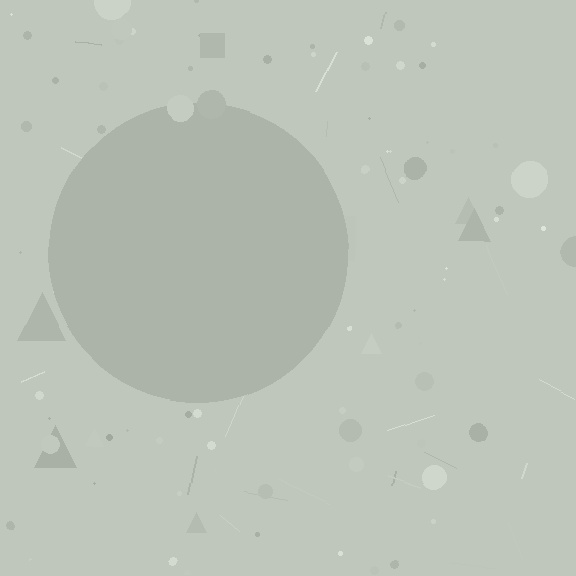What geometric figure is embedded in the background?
A circle is embedded in the background.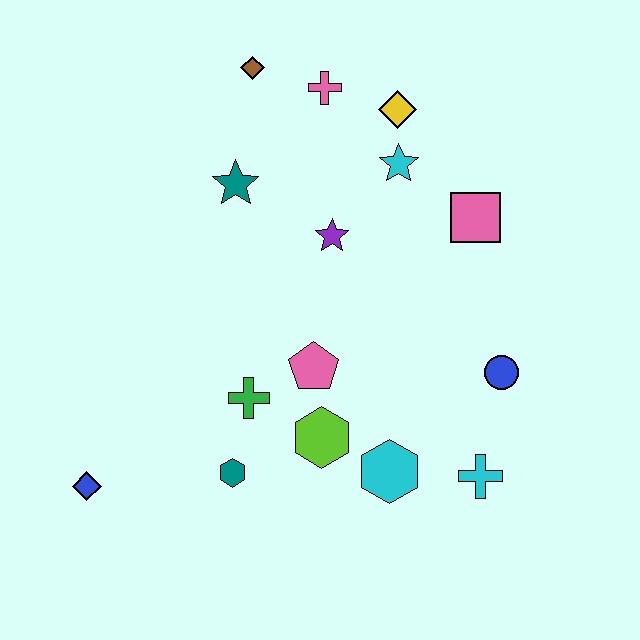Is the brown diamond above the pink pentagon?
Yes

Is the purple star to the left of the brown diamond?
No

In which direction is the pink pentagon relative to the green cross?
The pink pentagon is to the right of the green cross.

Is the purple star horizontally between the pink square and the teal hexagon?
Yes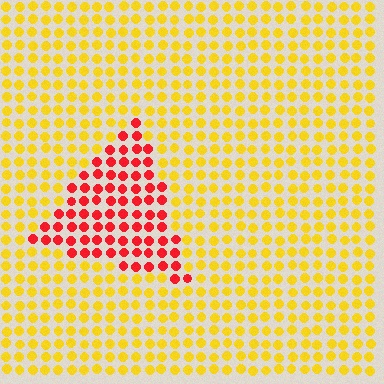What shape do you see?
I see a triangle.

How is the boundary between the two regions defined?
The boundary is defined purely by a slight shift in hue (about 55 degrees). Spacing, size, and orientation are identical on both sides.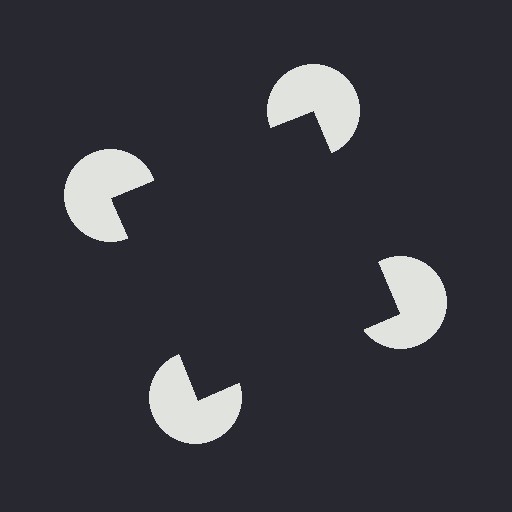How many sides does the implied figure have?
4 sides.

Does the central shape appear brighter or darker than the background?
It typically appears slightly darker than the background, even though no actual brightness change is drawn.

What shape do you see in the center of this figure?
An illusory square — its edges are inferred from the aligned wedge cuts in the pac-man discs, not physically drawn.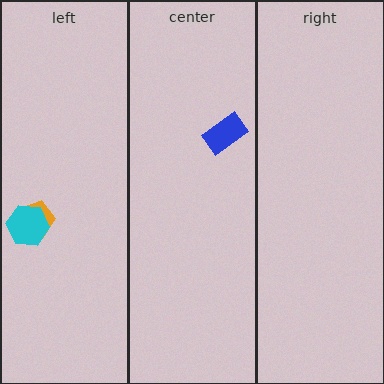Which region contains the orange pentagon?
The left region.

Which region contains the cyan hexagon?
The left region.